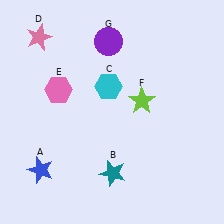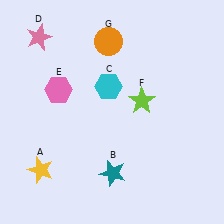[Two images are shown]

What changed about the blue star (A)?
In Image 1, A is blue. In Image 2, it changed to yellow.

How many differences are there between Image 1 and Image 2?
There are 2 differences between the two images.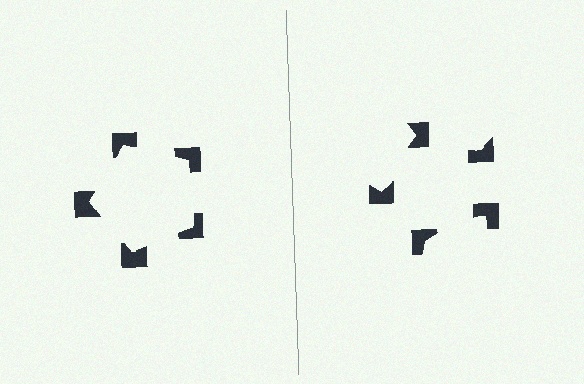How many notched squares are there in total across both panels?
10 — 5 on each side.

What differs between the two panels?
The notched squares are positioned identically on both sides; only the wedge orientations differ. On the left they align to a pentagon; on the right they are misaligned.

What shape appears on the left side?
An illusory pentagon.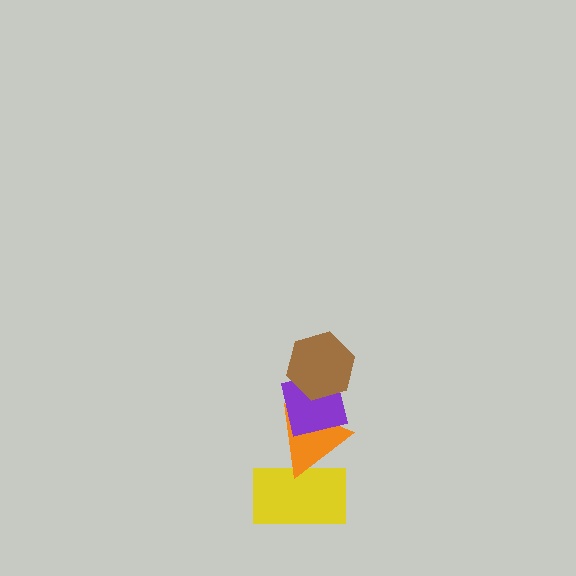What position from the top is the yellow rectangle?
The yellow rectangle is 4th from the top.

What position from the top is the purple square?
The purple square is 2nd from the top.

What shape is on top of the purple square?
The brown hexagon is on top of the purple square.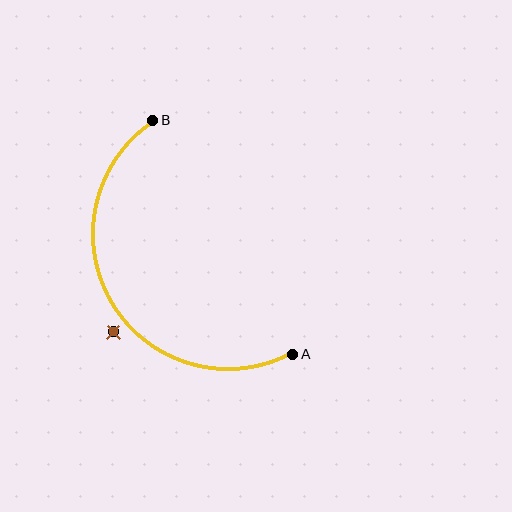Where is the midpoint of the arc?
The arc midpoint is the point on the curve farthest from the straight line joining A and B. It sits to the left of that line.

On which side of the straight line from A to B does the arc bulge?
The arc bulges to the left of the straight line connecting A and B.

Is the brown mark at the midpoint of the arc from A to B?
No — the brown mark does not lie on the arc at all. It sits slightly outside the curve.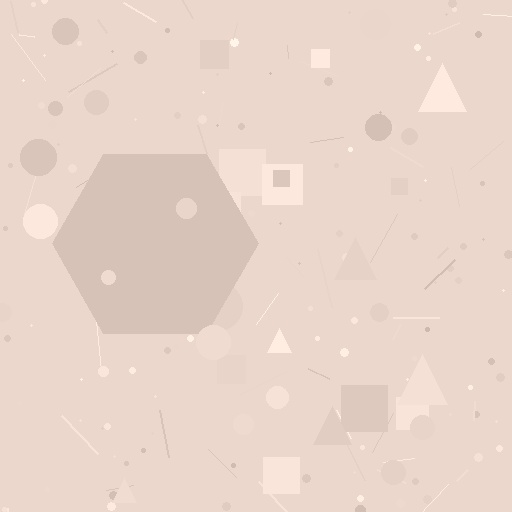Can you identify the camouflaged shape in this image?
The camouflaged shape is a hexagon.